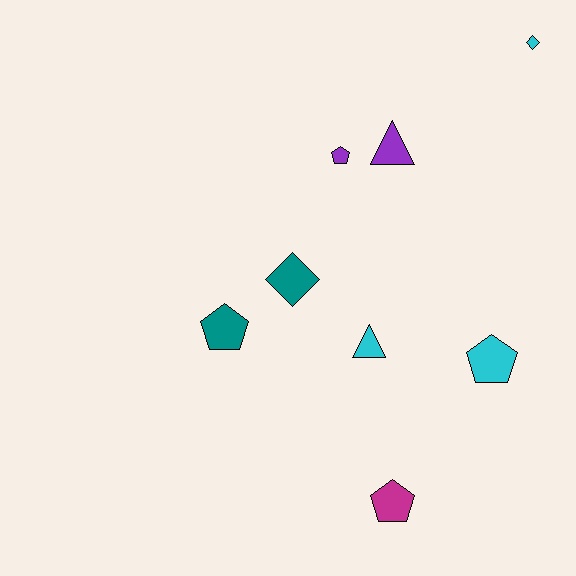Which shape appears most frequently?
Pentagon, with 4 objects.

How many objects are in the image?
There are 8 objects.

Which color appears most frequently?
Cyan, with 3 objects.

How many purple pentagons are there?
There is 1 purple pentagon.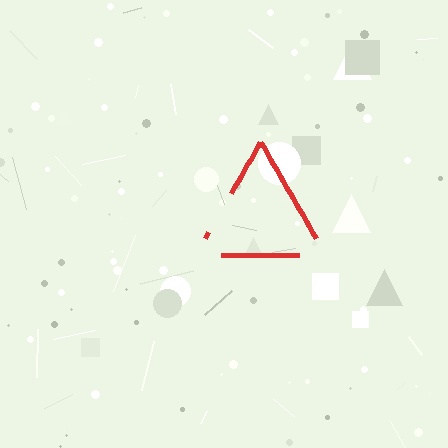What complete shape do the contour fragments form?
The contour fragments form a triangle.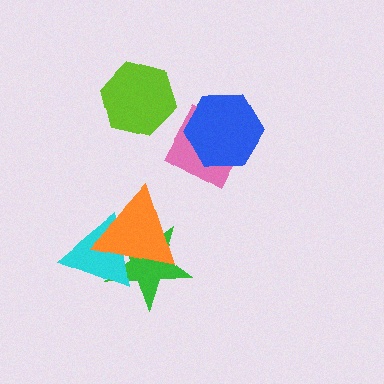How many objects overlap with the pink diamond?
1 object overlaps with the pink diamond.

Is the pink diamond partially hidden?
Yes, it is partially covered by another shape.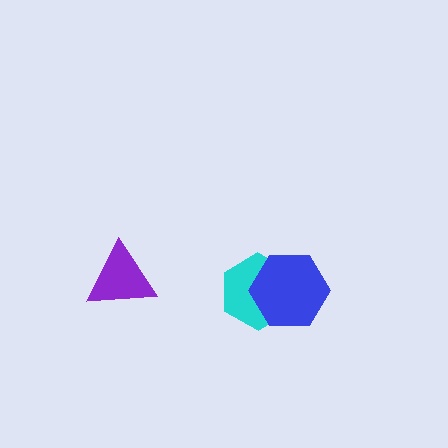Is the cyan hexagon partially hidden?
Yes, it is partially covered by another shape.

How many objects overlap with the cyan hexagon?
1 object overlaps with the cyan hexagon.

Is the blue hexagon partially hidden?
No, no other shape covers it.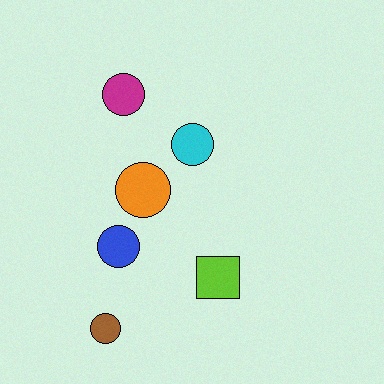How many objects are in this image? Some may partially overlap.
There are 6 objects.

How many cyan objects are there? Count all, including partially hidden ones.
There is 1 cyan object.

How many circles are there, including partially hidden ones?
There are 5 circles.